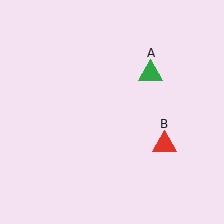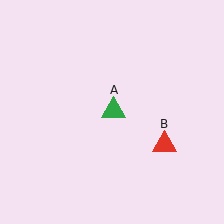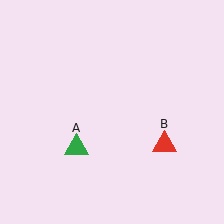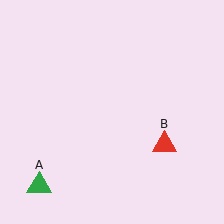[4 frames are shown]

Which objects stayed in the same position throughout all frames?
Red triangle (object B) remained stationary.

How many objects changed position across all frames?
1 object changed position: green triangle (object A).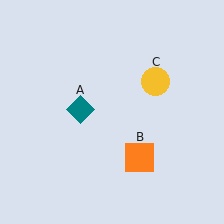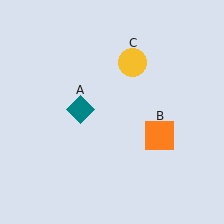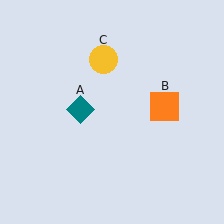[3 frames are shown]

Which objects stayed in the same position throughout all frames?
Teal diamond (object A) remained stationary.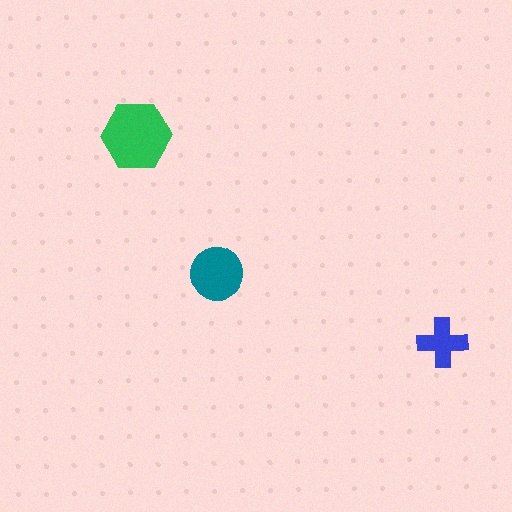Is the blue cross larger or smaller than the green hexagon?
Smaller.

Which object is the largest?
The green hexagon.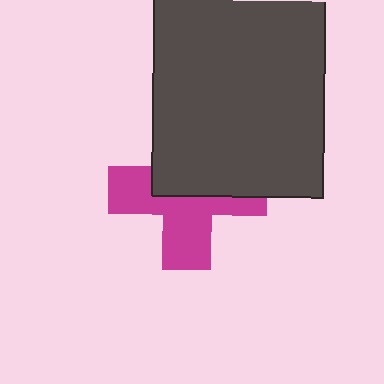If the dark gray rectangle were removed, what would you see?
You would see the complete magenta cross.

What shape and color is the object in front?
The object in front is a dark gray rectangle.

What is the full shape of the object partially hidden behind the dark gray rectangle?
The partially hidden object is a magenta cross.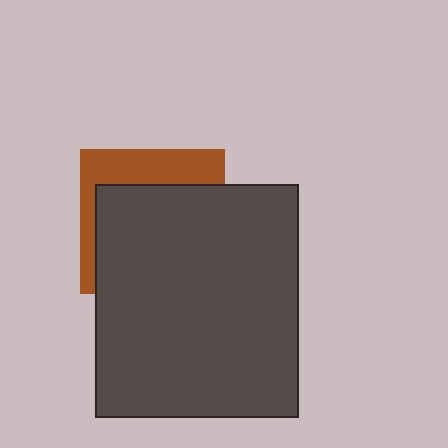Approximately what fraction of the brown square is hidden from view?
Roughly 68% of the brown square is hidden behind the dark gray rectangle.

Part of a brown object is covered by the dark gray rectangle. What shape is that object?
It is a square.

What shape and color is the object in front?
The object in front is a dark gray rectangle.